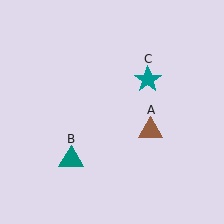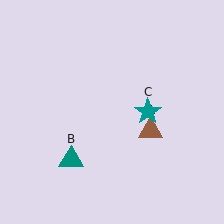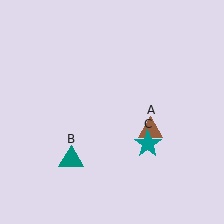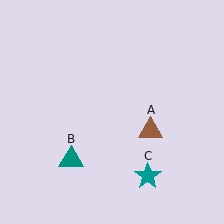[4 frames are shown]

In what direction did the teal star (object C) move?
The teal star (object C) moved down.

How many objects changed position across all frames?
1 object changed position: teal star (object C).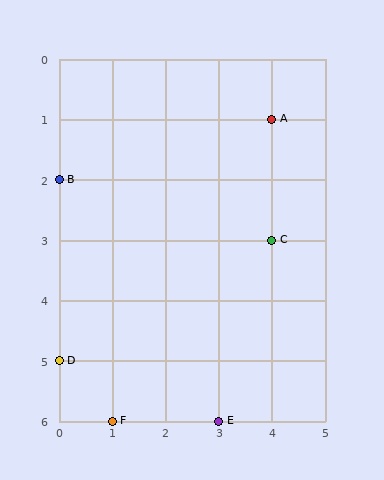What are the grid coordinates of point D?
Point D is at grid coordinates (0, 5).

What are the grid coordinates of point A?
Point A is at grid coordinates (4, 1).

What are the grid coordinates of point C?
Point C is at grid coordinates (4, 3).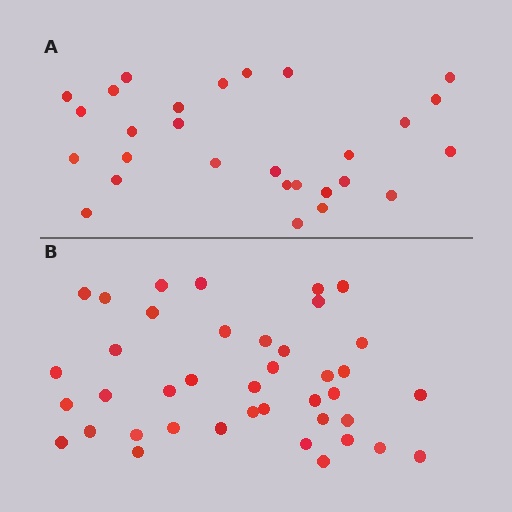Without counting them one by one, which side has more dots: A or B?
Region B (the bottom region) has more dots.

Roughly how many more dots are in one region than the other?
Region B has roughly 12 or so more dots than region A.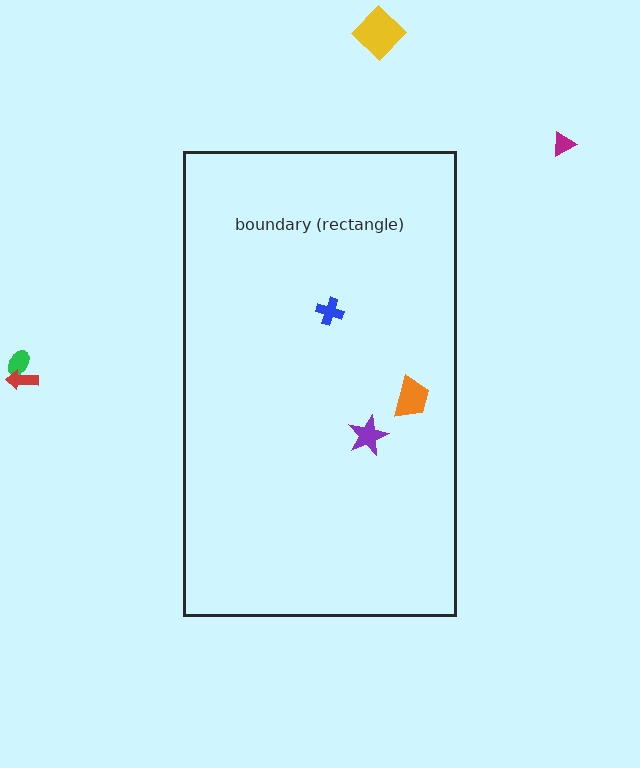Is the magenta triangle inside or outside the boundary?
Outside.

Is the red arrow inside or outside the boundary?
Outside.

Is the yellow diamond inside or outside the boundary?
Outside.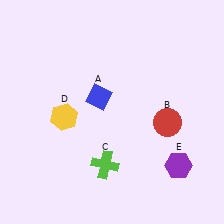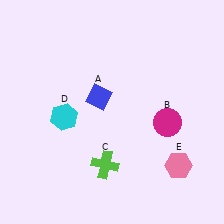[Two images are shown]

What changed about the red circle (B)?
In Image 1, B is red. In Image 2, it changed to magenta.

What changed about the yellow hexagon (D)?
In Image 1, D is yellow. In Image 2, it changed to cyan.